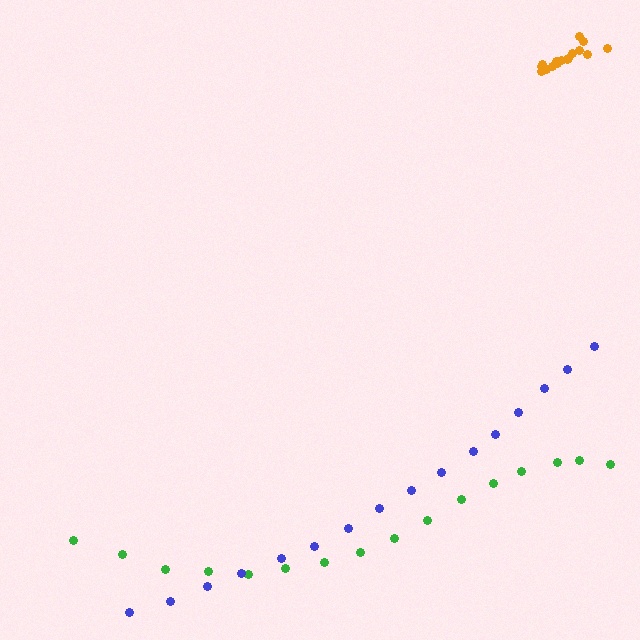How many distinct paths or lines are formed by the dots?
There are 3 distinct paths.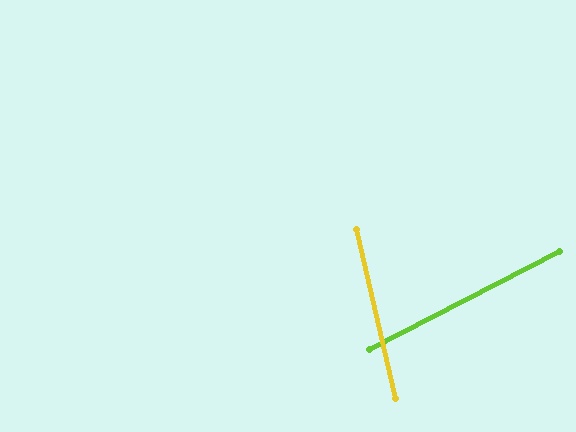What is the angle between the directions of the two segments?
Approximately 76 degrees.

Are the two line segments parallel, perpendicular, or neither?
Neither parallel nor perpendicular — they differ by about 76°.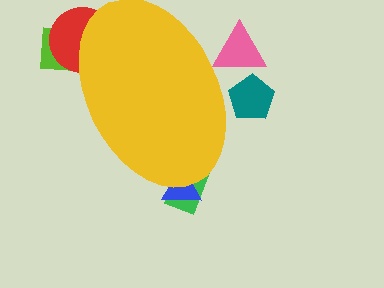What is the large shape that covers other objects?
A yellow ellipse.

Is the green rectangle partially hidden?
Yes, the green rectangle is partially hidden behind the yellow ellipse.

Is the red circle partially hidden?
Yes, the red circle is partially hidden behind the yellow ellipse.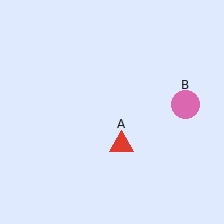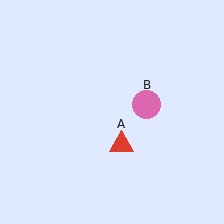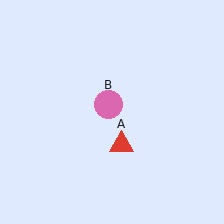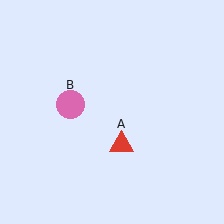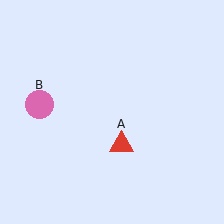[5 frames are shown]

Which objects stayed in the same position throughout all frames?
Red triangle (object A) remained stationary.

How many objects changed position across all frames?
1 object changed position: pink circle (object B).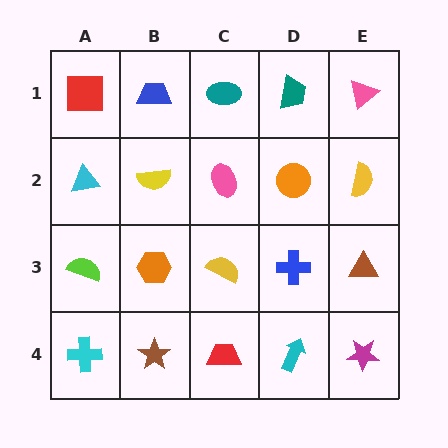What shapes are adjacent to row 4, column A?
A lime semicircle (row 3, column A), a brown star (row 4, column B).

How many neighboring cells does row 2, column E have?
3.